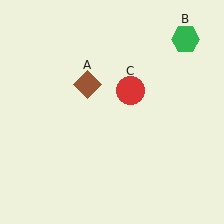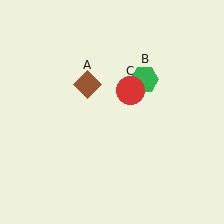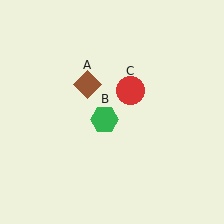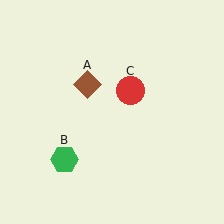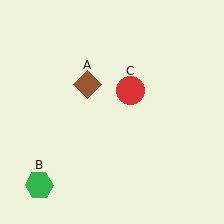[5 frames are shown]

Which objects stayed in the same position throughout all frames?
Brown diamond (object A) and red circle (object C) remained stationary.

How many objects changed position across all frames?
1 object changed position: green hexagon (object B).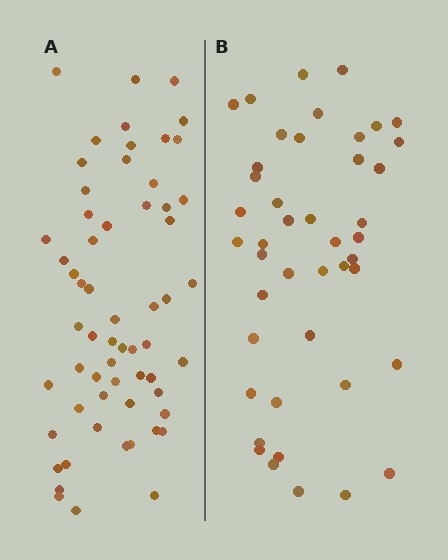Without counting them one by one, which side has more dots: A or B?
Region A (the left region) has more dots.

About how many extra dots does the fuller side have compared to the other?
Region A has approximately 15 more dots than region B.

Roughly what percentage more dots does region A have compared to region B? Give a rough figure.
About 35% more.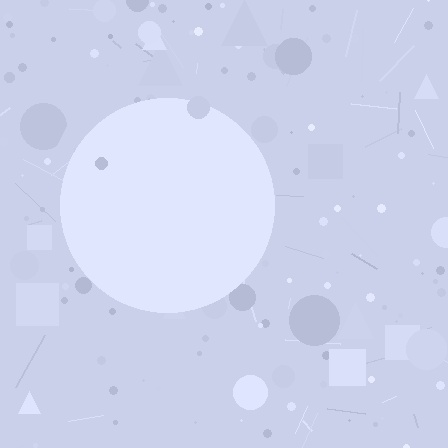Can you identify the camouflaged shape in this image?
The camouflaged shape is a circle.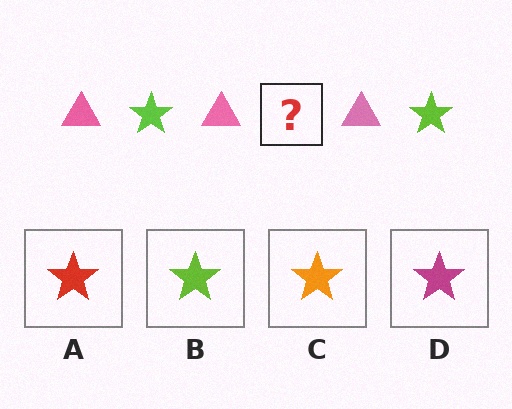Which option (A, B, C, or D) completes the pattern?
B.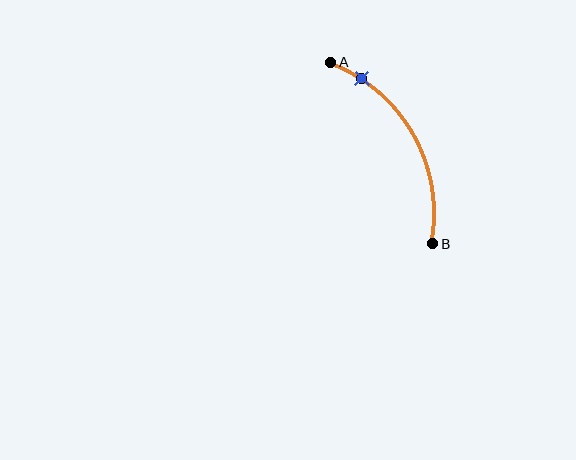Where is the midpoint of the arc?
The arc midpoint is the point on the curve farthest from the straight line joining A and B. It sits to the right of that line.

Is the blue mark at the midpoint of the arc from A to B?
No. The blue mark lies on the arc but is closer to endpoint A. The arc midpoint would be at the point on the curve equidistant along the arc from both A and B.